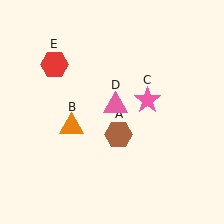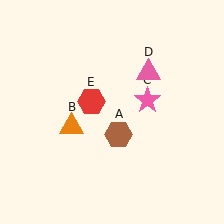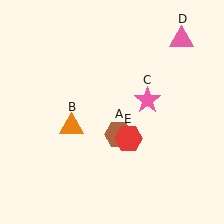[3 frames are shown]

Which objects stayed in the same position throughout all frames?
Brown hexagon (object A) and orange triangle (object B) and pink star (object C) remained stationary.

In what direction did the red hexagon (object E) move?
The red hexagon (object E) moved down and to the right.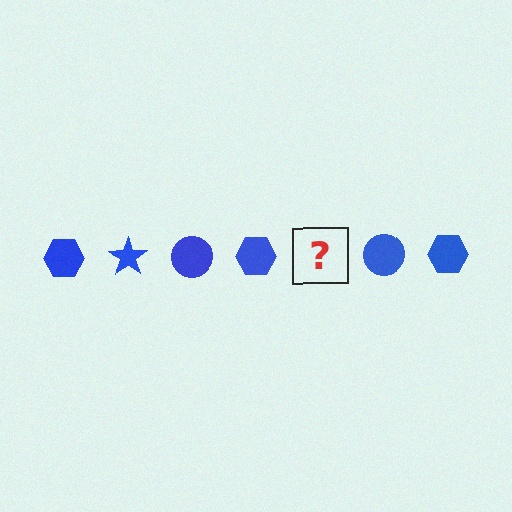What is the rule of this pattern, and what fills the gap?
The rule is that the pattern cycles through hexagon, star, circle shapes in blue. The gap should be filled with a blue star.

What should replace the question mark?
The question mark should be replaced with a blue star.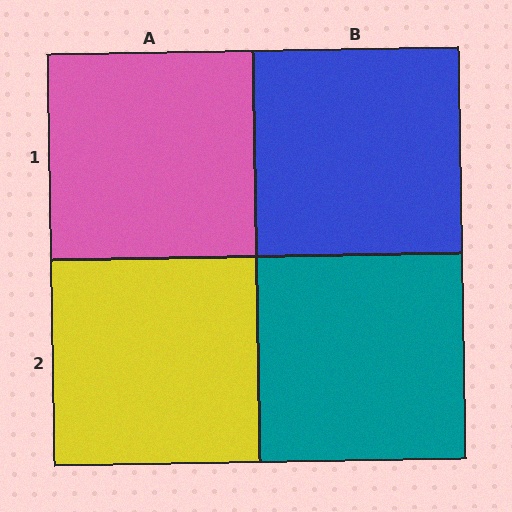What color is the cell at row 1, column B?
Blue.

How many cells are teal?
1 cell is teal.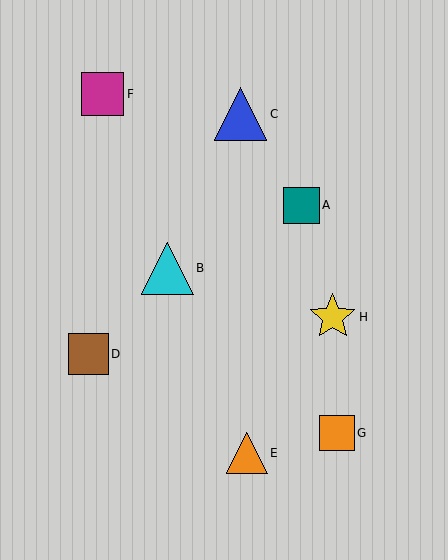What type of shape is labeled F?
Shape F is a magenta square.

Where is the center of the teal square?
The center of the teal square is at (301, 205).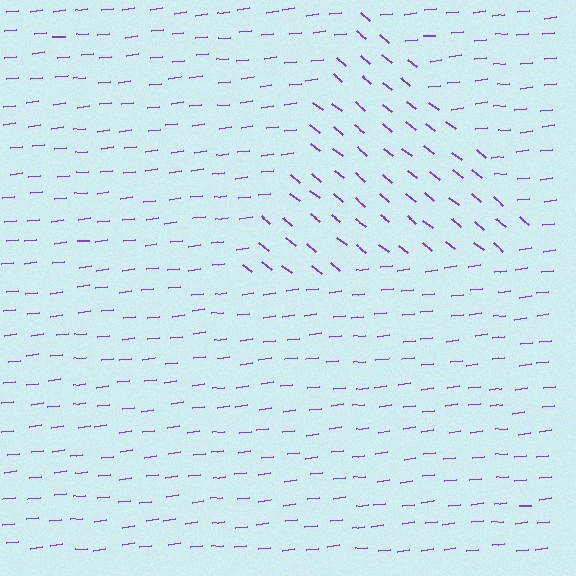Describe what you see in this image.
The image is filled with small purple line segments. A triangle region in the image has lines oriented differently from the surrounding lines, creating a visible texture boundary.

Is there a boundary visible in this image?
Yes, there is a texture boundary formed by a change in line orientation.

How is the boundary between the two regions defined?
The boundary is defined purely by a change in line orientation (approximately 45 degrees difference). All lines are the same color and thickness.